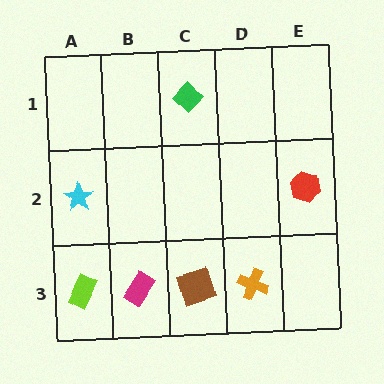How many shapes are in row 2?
2 shapes.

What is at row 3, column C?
A brown square.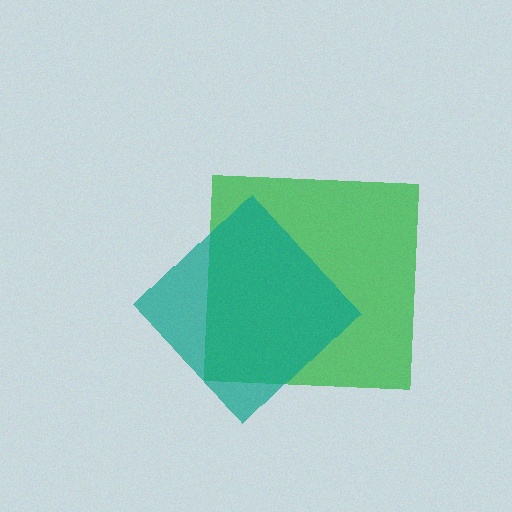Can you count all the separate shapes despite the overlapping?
Yes, there are 2 separate shapes.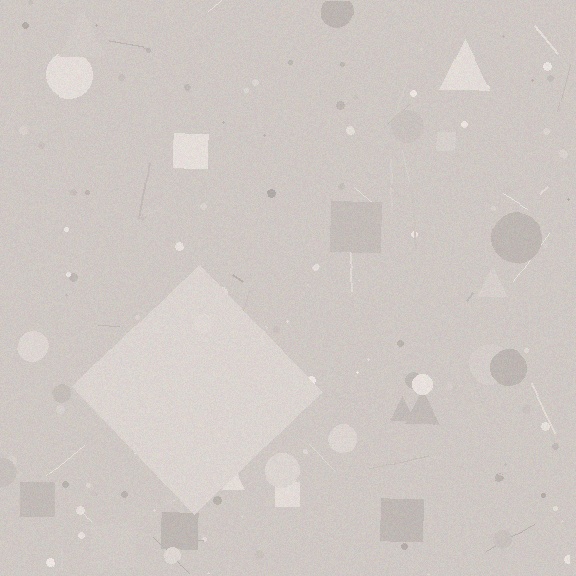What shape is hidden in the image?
A diamond is hidden in the image.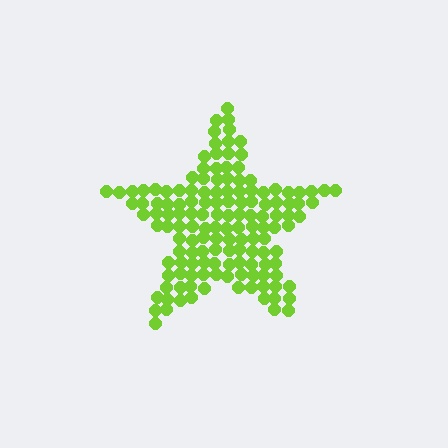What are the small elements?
The small elements are circles.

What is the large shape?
The large shape is a star.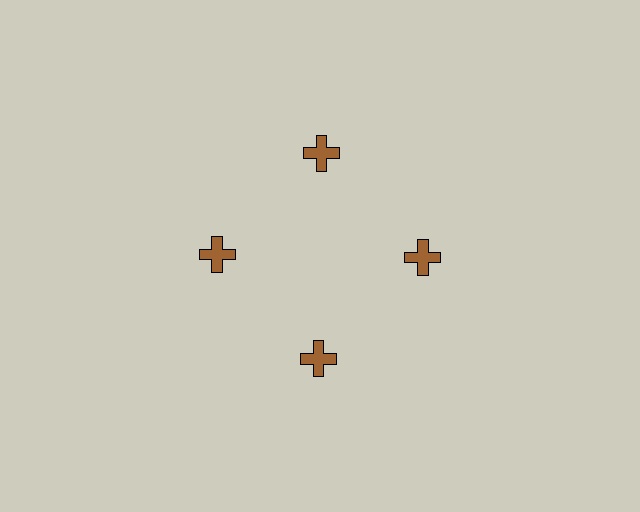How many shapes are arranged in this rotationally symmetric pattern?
There are 4 shapes, arranged in 4 groups of 1.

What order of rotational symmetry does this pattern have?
This pattern has 4-fold rotational symmetry.